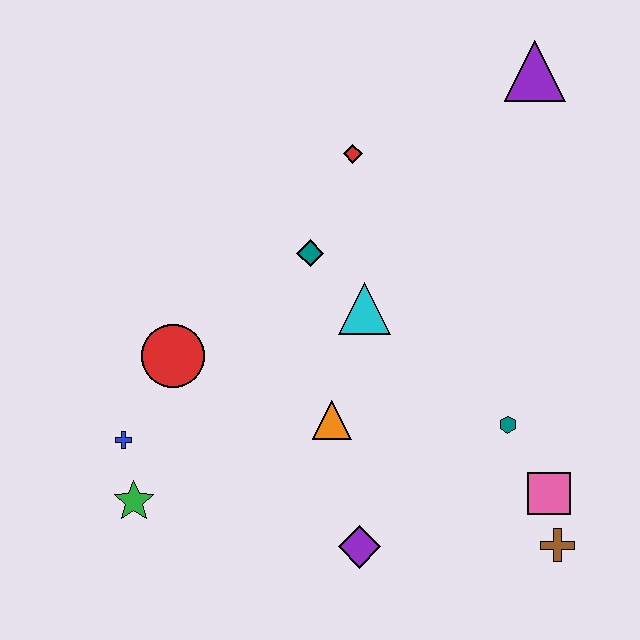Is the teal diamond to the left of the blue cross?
No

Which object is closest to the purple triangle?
The red diamond is closest to the purple triangle.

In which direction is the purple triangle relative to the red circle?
The purple triangle is to the right of the red circle.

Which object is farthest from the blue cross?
The purple triangle is farthest from the blue cross.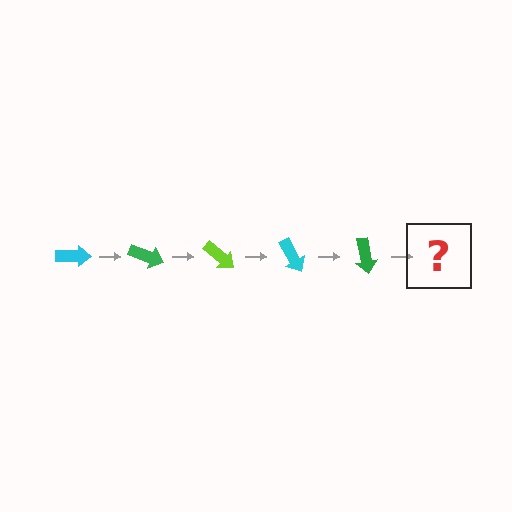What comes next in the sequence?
The next element should be a lime arrow, rotated 100 degrees from the start.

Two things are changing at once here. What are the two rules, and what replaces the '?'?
The two rules are that it rotates 20 degrees each step and the color cycles through cyan, green, and lime. The '?' should be a lime arrow, rotated 100 degrees from the start.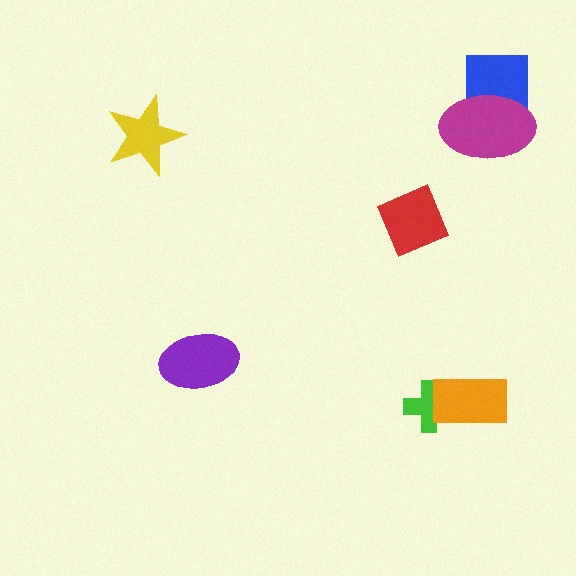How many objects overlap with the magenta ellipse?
1 object overlaps with the magenta ellipse.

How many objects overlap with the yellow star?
0 objects overlap with the yellow star.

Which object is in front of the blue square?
The magenta ellipse is in front of the blue square.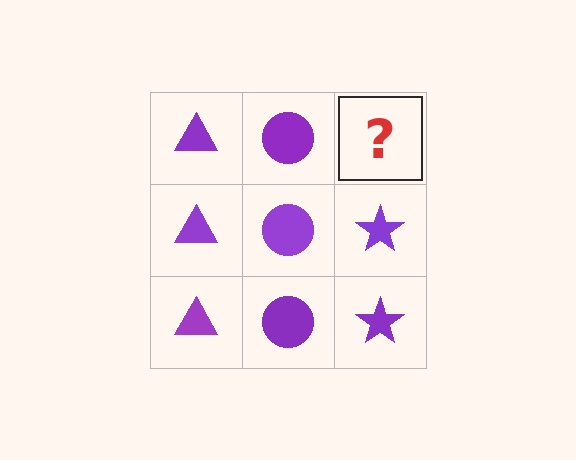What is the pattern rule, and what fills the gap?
The rule is that each column has a consistent shape. The gap should be filled with a purple star.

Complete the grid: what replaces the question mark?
The question mark should be replaced with a purple star.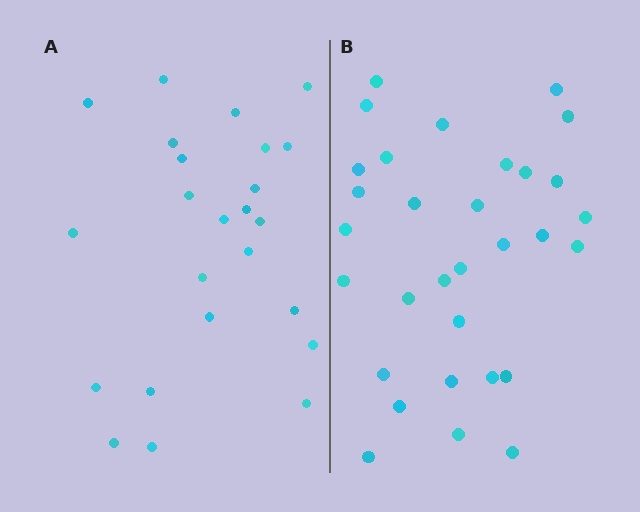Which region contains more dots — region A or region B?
Region B (the right region) has more dots.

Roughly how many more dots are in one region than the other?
Region B has roughly 8 or so more dots than region A.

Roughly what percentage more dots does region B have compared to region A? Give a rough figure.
About 30% more.